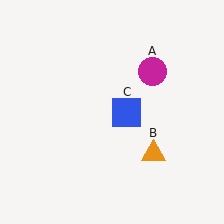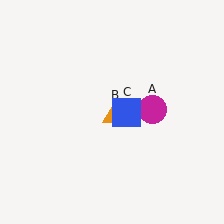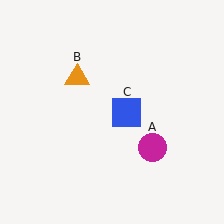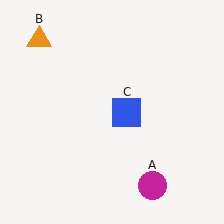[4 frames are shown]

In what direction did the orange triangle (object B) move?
The orange triangle (object B) moved up and to the left.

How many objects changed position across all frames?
2 objects changed position: magenta circle (object A), orange triangle (object B).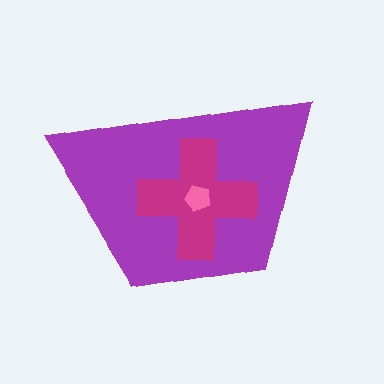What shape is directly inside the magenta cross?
The pink pentagon.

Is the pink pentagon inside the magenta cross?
Yes.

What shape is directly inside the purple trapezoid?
The magenta cross.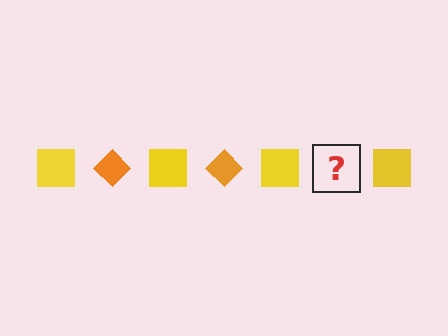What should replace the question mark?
The question mark should be replaced with an orange diamond.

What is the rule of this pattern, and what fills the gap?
The rule is that the pattern alternates between yellow square and orange diamond. The gap should be filled with an orange diamond.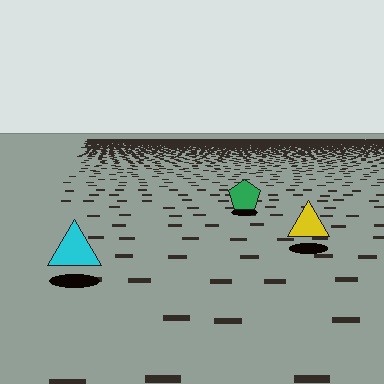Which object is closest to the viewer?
The cyan triangle is closest. The texture marks near it are larger and more spread out.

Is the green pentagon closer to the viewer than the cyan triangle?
No. The cyan triangle is closer — you can tell from the texture gradient: the ground texture is coarser near it.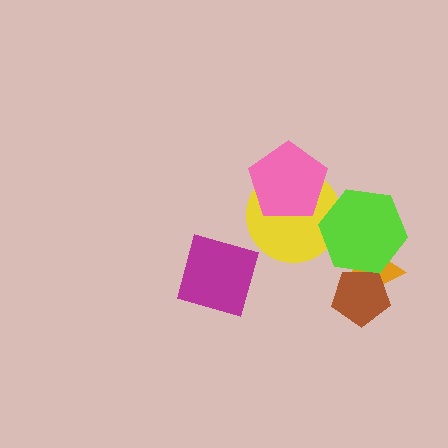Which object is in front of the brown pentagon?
The lime hexagon is in front of the brown pentagon.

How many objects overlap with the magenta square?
0 objects overlap with the magenta square.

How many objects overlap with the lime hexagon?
3 objects overlap with the lime hexagon.